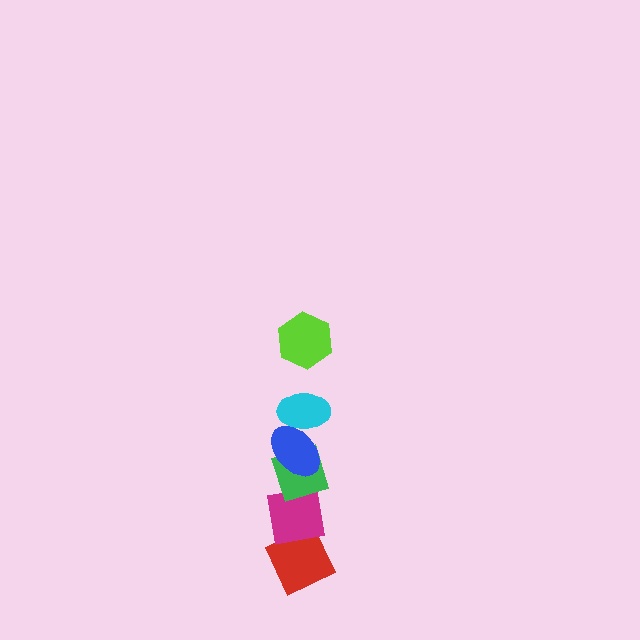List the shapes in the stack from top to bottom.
From top to bottom: the lime hexagon, the cyan ellipse, the blue ellipse, the green diamond, the magenta square, the red diamond.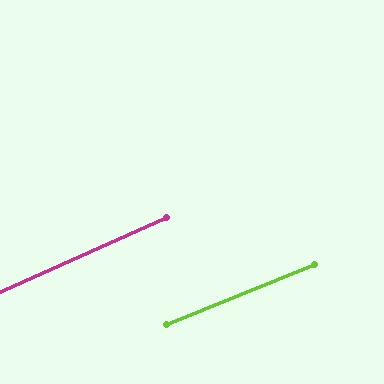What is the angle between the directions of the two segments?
Approximately 2 degrees.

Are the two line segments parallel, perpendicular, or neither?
Parallel — their directions differ by only 1.8°.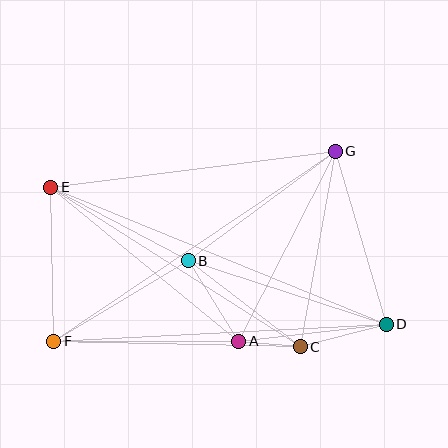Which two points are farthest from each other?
Points D and E are farthest from each other.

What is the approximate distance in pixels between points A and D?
The distance between A and D is approximately 149 pixels.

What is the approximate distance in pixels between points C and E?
The distance between C and E is approximately 296 pixels.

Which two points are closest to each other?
Points A and C are closest to each other.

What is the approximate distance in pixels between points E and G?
The distance between E and G is approximately 287 pixels.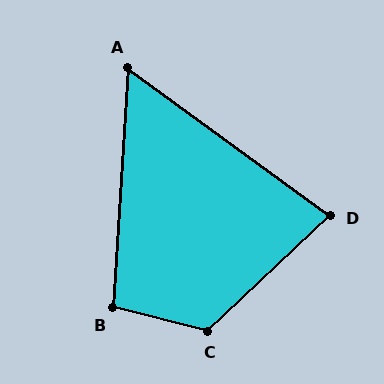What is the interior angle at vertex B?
Approximately 101 degrees (obtuse).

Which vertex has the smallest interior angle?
A, at approximately 57 degrees.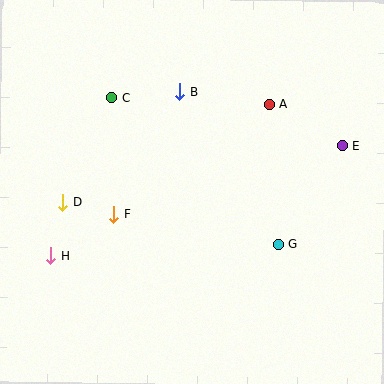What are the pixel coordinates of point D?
Point D is at (62, 203).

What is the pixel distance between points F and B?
The distance between F and B is 139 pixels.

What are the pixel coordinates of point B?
Point B is at (180, 92).